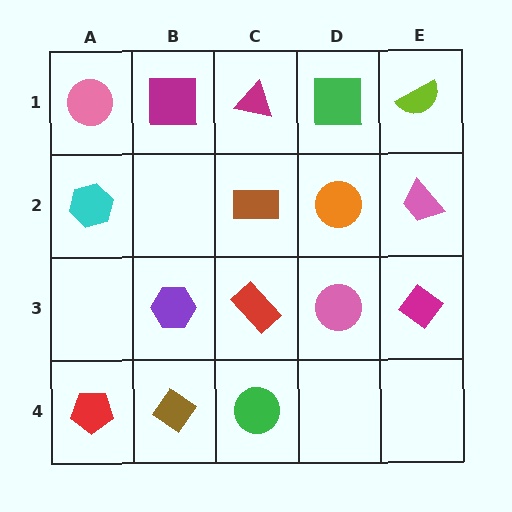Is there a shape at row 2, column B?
No, that cell is empty.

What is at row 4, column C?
A green circle.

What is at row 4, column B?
A brown diamond.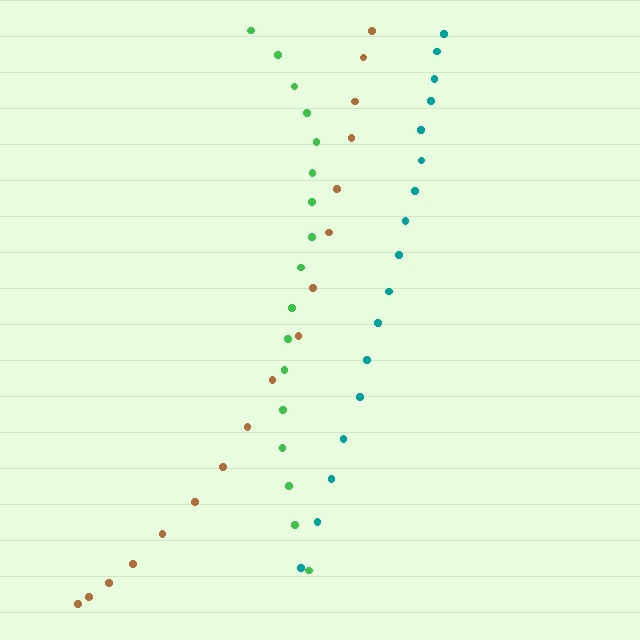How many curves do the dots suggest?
There are 3 distinct paths.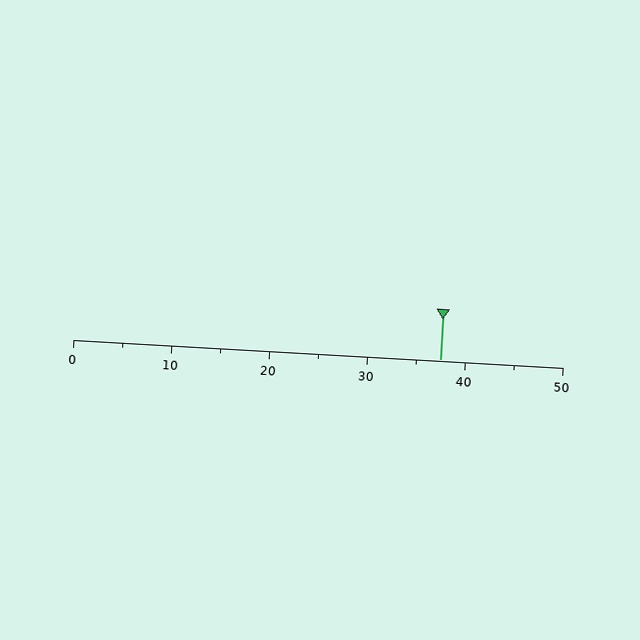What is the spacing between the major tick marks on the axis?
The major ticks are spaced 10 apart.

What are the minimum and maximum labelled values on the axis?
The axis runs from 0 to 50.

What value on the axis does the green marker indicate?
The marker indicates approximately 37.5.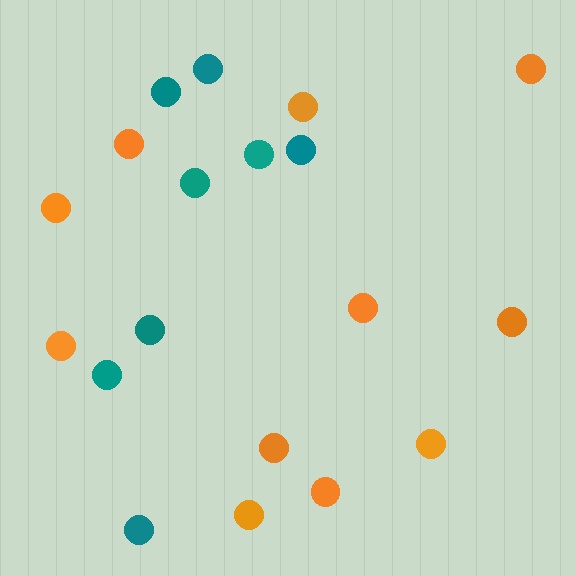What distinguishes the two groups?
There are 2 groups: one group of teal circles (8) and one group of orange circles (11).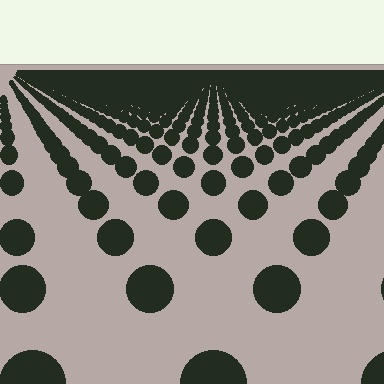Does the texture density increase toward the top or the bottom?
Density increases toward the top.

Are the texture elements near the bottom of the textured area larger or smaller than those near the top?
Larger. Near the bottom, elements are closer to the viewer and appear at a bigger on-screen size.